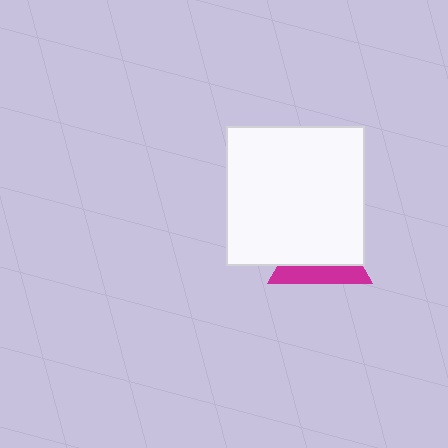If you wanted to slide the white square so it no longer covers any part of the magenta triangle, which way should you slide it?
Slide it up — that is the most direct way to separate the two shapes.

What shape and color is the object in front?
The object in front is a white square.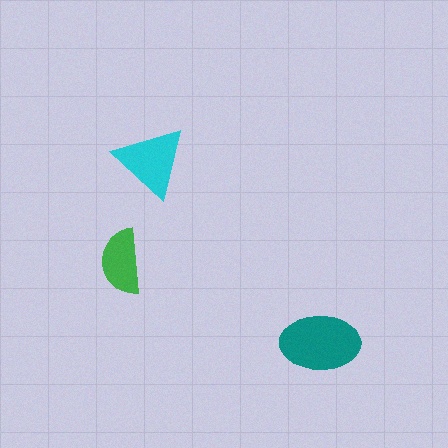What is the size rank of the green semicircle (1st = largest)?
3rd.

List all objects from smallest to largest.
The green semicircle, the cyan triangle, the teal ellipse.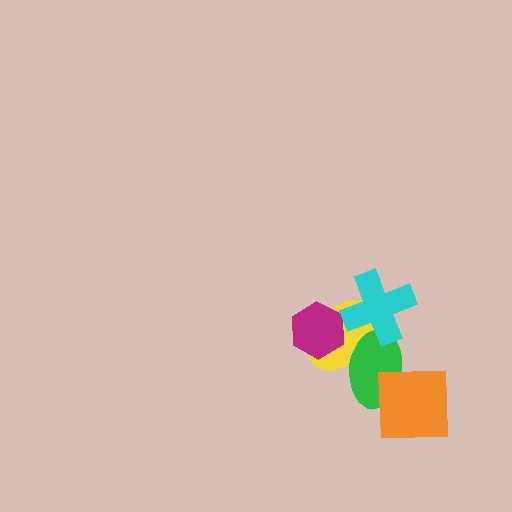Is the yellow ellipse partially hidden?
Yes, it is partially covered by another shape.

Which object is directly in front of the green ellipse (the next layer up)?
The cyan cross is directly in front of the green ellipse.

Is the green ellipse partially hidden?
Yes, it is partially covered by another shape.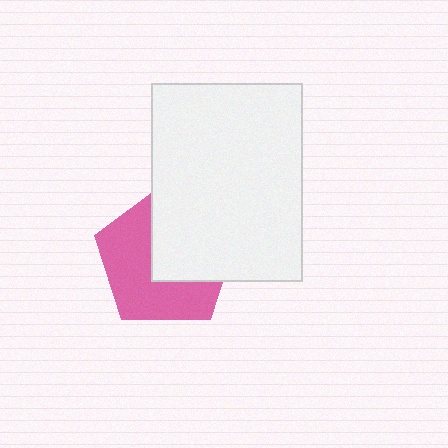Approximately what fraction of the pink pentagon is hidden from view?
Roughly 46% of the pink pentagon is hidden behind the white rectangle.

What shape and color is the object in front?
The object in front is a white rectangle.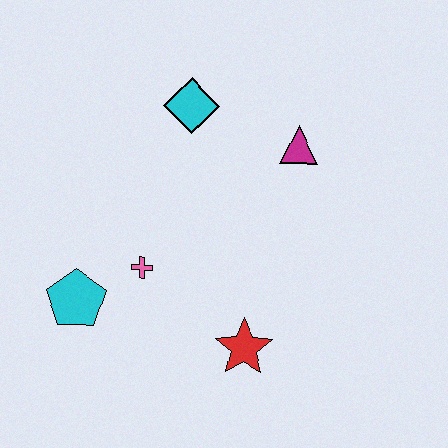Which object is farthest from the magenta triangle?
The cyan pentagon is farthest from the magenta triangle.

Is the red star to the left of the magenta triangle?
Yes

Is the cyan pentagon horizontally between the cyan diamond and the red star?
No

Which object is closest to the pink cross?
The cyan pentagon is closest to the pink cross.